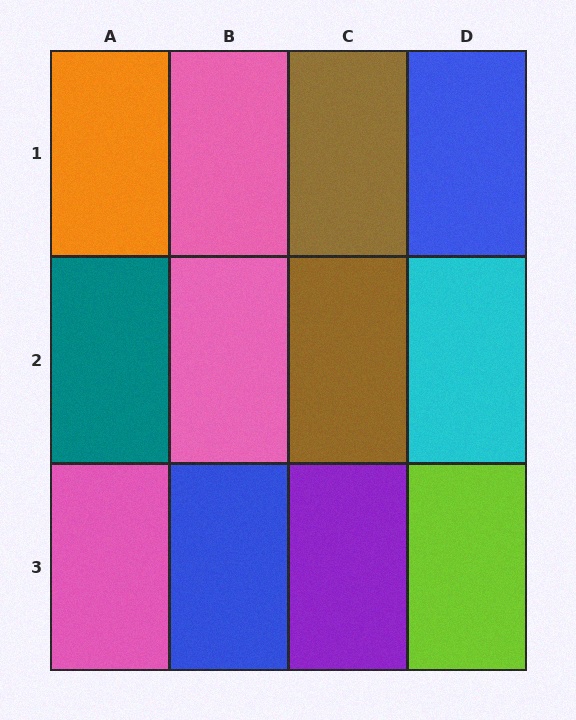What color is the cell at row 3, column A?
Pink.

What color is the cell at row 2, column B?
Pink.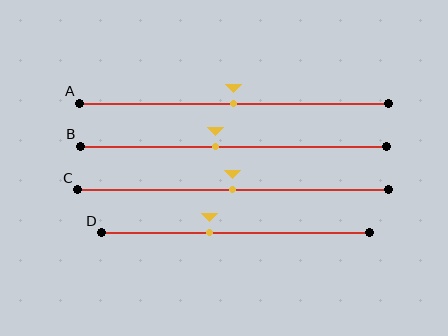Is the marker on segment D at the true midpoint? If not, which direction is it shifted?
No, the marker on segment D is shifted to the left by about 10% of the segment length.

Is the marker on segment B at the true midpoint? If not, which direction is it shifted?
No, the marker on segment B is shifted to the left by about 6% of the segment length.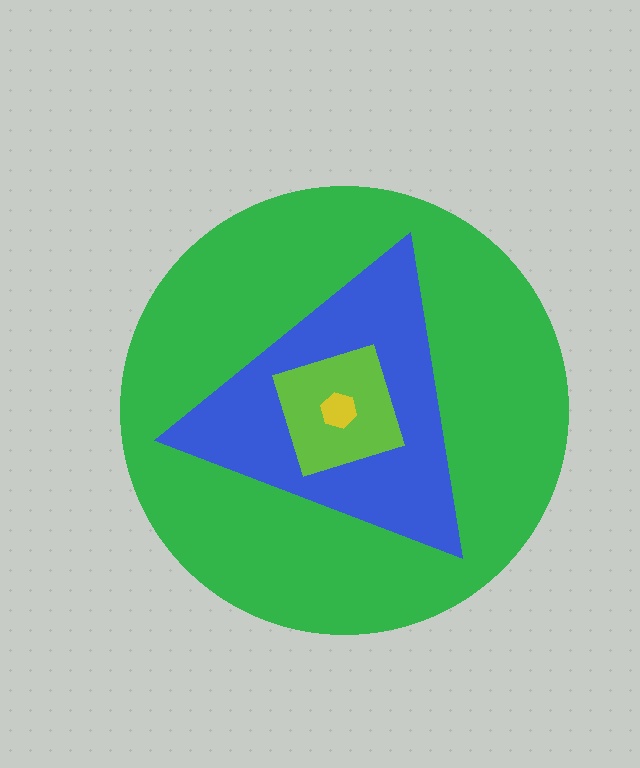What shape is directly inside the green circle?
The blue triangle.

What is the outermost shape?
The green circle.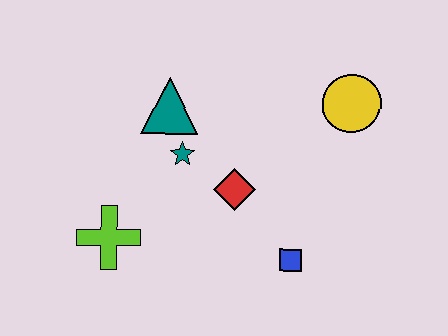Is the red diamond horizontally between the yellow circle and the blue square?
No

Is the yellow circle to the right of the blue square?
Yes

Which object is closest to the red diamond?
The teal star is closest to the red diamond.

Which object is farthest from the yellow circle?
The lime cross is farthest from the yellow circle.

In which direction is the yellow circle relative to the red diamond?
The yellow circle is to the right of the red diamond.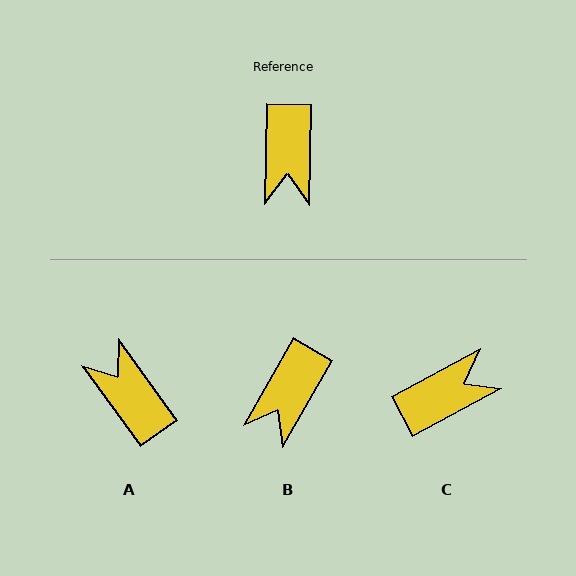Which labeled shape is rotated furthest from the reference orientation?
A, about 143 degrees away.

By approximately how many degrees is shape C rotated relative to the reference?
Approximately 119 degrees counter-clockwise.